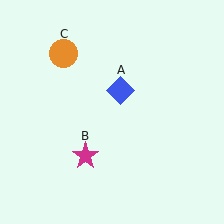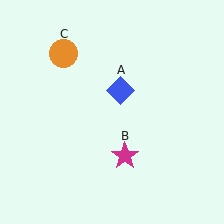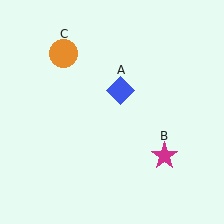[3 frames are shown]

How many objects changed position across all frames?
1 object changed position: magenta star (object B).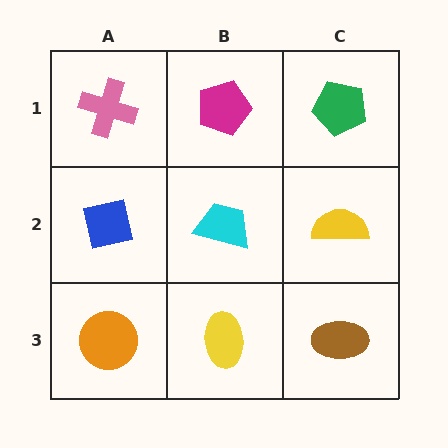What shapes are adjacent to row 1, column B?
A cyan trapezoid (row 2, column B), a pink cross (row 1, column A), a green pentagon (row 1, column C).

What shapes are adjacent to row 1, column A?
A blue square (row 2, column A), a magenta pentagon (row 1, column B).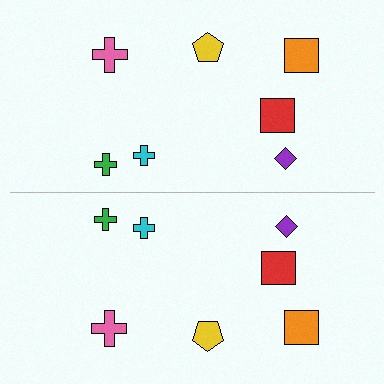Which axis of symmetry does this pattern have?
The pattern has a horizontal axis of symmetry running through the center of the image.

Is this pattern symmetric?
Yes, this pattern has bilateral (reflection) symmetry.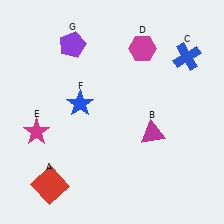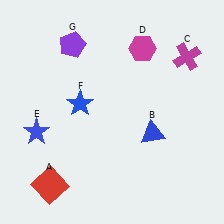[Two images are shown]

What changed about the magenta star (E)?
In Image 1, E is magenta. In Image 2, it changed to blue.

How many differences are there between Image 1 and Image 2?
There are 3 differences between the two images.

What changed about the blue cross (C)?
In Image 1, C is blue. In Image 2, it changed to magenta.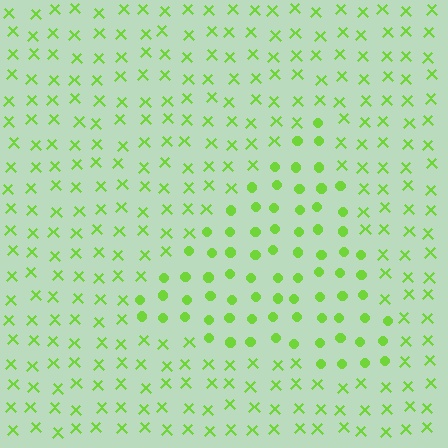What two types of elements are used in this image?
The image uses circles inside the triangle region and X marks outside it.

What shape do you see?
I see a triangle.